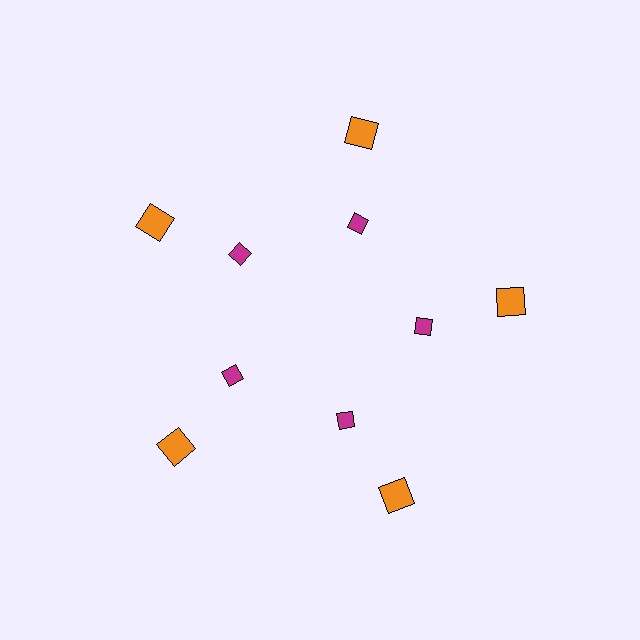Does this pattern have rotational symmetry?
Yes, this pattern has 5-fold rotational symmetry. It looks the same after rotating 72 degrees around the center.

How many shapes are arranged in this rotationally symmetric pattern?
There are 10 shapes, arranged in 5 groups of 2.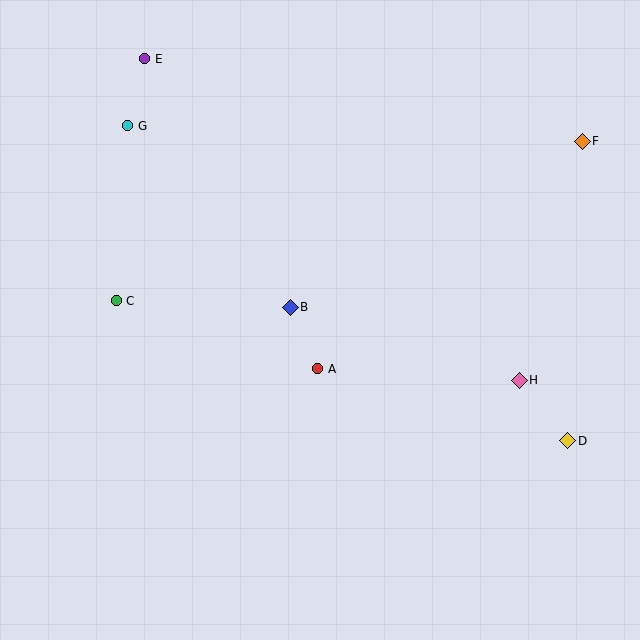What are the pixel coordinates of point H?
Point H is at (519, 380).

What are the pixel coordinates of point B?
Point B is at (290, 307).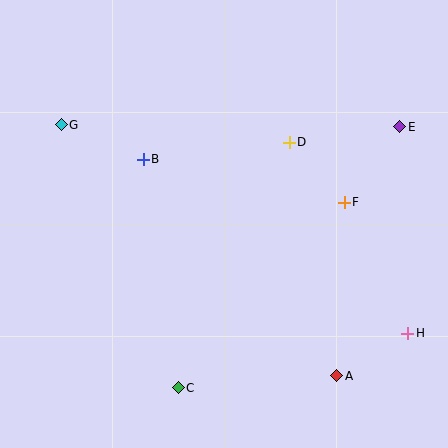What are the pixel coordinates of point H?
Point H is at (408, 333).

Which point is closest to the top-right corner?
Point E is closest to the top-right corner.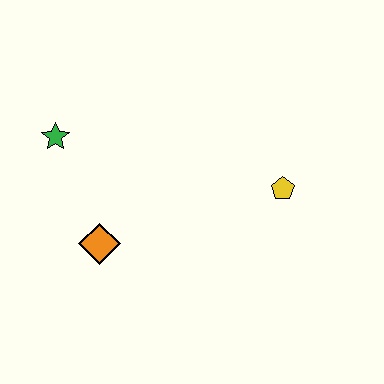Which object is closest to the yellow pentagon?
The orange diamond is closest to the yellow pentagon.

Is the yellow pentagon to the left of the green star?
No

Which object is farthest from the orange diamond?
The yellow pentagon is farthest from the orange diamond.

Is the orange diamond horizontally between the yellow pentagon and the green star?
Yes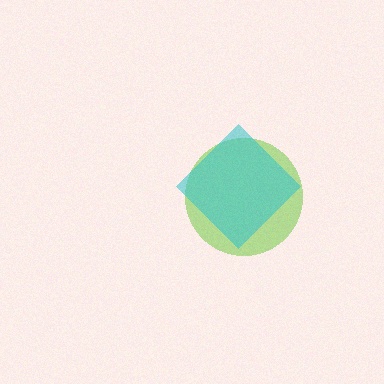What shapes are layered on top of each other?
The layered shapes are: a lime circle, a cyan diamond.